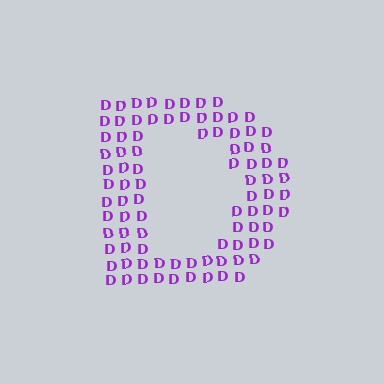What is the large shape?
The large shape is the letter D.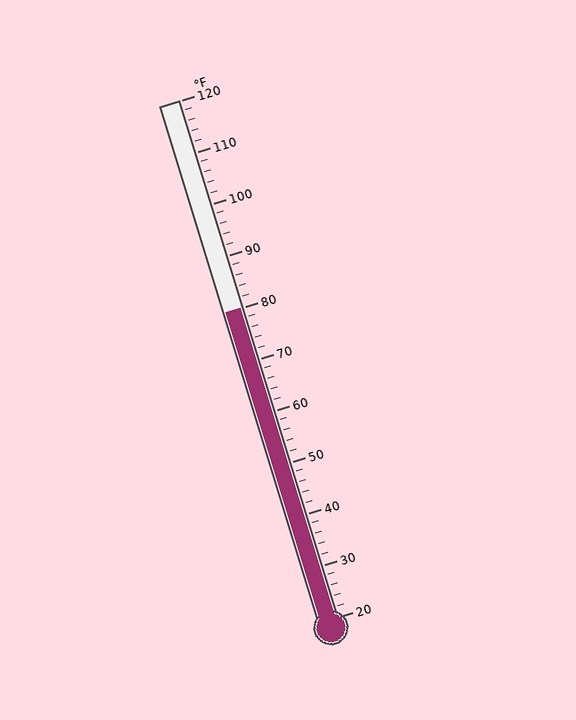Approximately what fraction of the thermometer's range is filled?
The thermometer is filled to approximately 60% of its range.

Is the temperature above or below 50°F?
The temperature is above 50°F.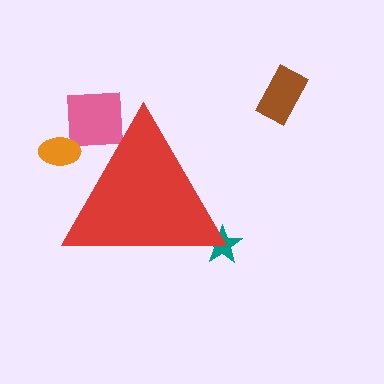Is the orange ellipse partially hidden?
Yes, the orange ellipse is partially hidden behind the red triangle.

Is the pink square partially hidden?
Yes, the pink square is partially hidden behind the red triangle.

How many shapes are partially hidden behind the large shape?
3 shapes are partially hidden.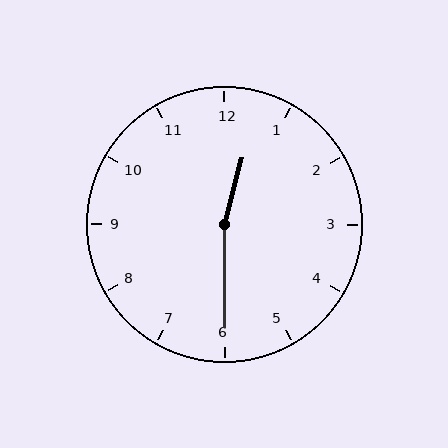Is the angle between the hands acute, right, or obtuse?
It is obtuse.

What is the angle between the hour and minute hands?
Approximately 165 degrees.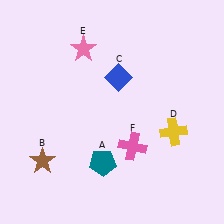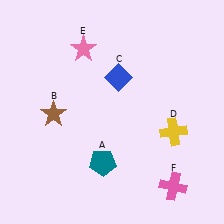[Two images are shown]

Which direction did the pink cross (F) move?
The pink cross (F) moved right.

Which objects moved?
The objects that moved are: the brown star (B), the pink cross (F).